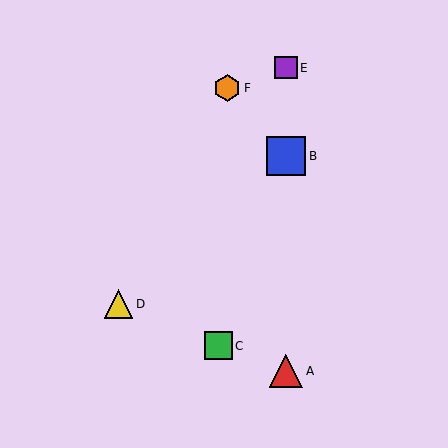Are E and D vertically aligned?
No, E is at x≈286 and D is at x≈119.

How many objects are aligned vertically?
3 objects (A, B, E) are aligned vertically.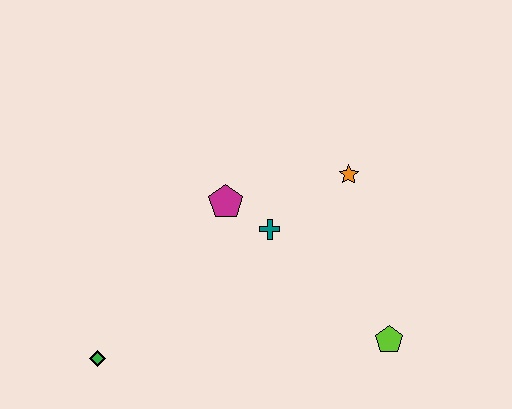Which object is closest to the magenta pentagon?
The teal cross is closest to the magenta pentagon.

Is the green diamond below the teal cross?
Yes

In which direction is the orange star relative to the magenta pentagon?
The orange star is to the right of the magenta pentagon.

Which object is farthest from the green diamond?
The orange star is farthest from the green diamond.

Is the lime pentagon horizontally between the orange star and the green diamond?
No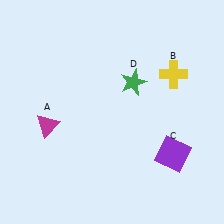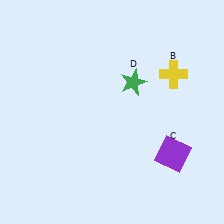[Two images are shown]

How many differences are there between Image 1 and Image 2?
There is 1 difference between the two images.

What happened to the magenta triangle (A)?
The magenta triangle (A) was removed in Image 2. It was in the bottom-left area of Image 1.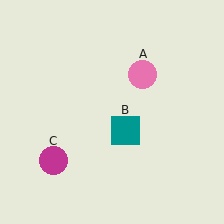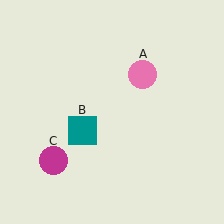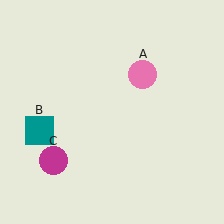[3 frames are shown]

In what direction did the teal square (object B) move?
The teal square (object B) moved left.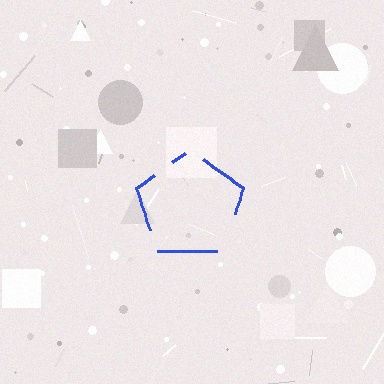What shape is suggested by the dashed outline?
The dashed outline suggests a pentagon.